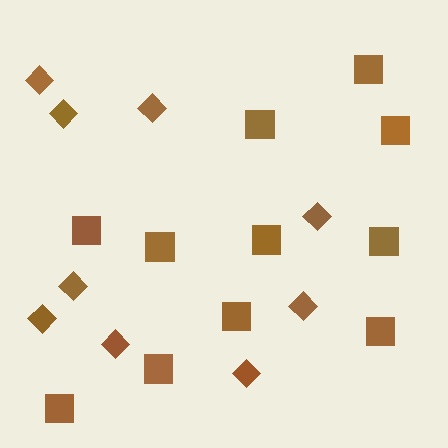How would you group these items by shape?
There are 2 groups: one group of diamonds (9) and one group of squares (11).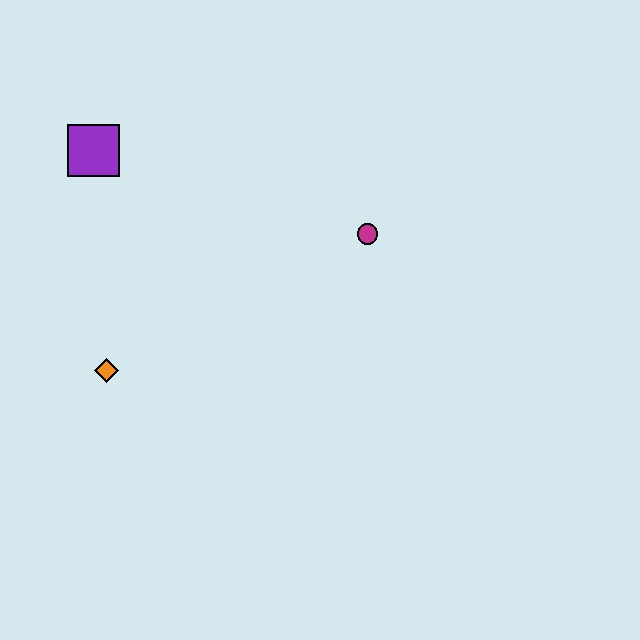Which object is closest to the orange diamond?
The purple square is closest to the orange diamond.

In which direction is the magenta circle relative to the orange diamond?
The magenta circle is to the right of the orange diamond.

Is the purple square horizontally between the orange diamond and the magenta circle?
No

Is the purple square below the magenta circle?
No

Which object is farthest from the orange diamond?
The magenta circle is farthest from the orange diamond.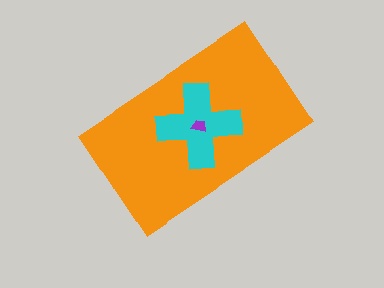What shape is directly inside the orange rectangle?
The cyan cross.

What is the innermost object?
The purple trapezoid.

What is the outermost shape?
The orange rectangle.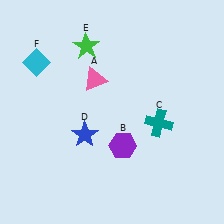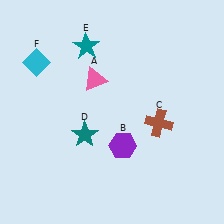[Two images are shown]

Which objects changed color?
C changed from teal to brown. D changed from blue to teal. E changed from green to teal.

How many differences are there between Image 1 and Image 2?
There are 3 differences between the two images.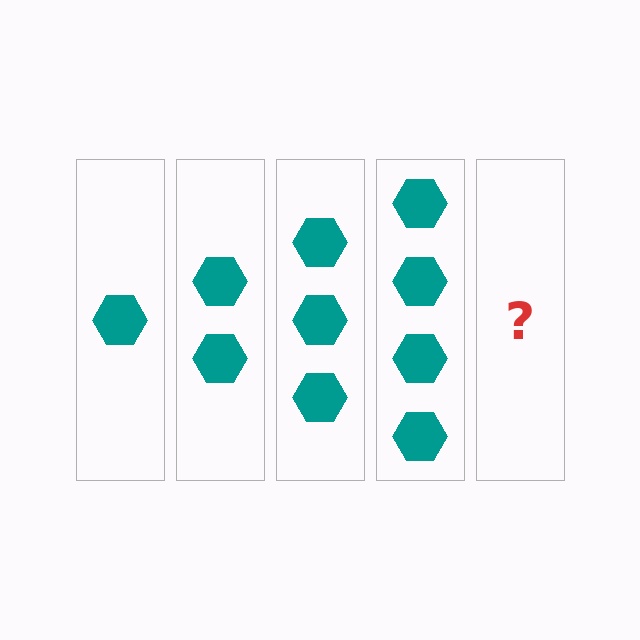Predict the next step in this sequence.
The next step is 5 hexagons.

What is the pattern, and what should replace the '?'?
The pattern is that each step adds one more hexagon. The '?' should be 5 hexagons.